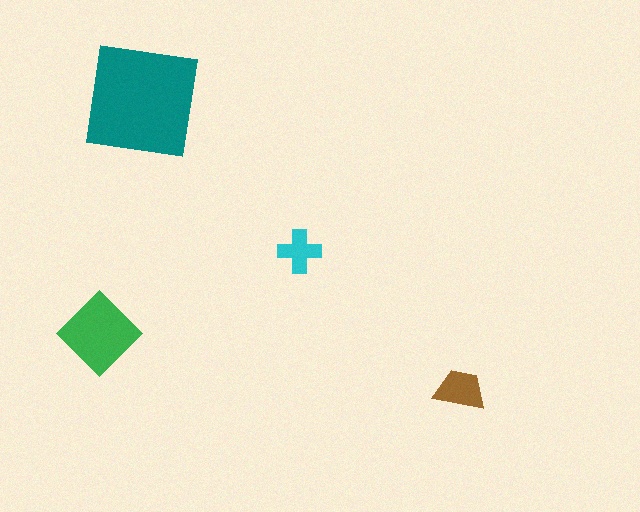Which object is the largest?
The teal square.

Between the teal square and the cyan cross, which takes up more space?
The teal square.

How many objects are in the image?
There are 4 objects in the image.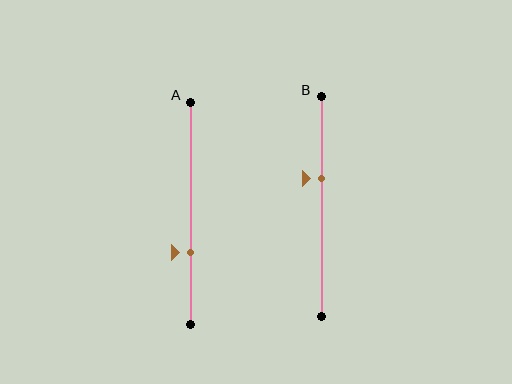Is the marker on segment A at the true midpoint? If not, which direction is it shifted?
No, the marker on segment A is shifted downward by about 18% of the segment length.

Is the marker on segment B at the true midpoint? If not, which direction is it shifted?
No, the marker on segment B is shifted upward by about 13% of the segment length.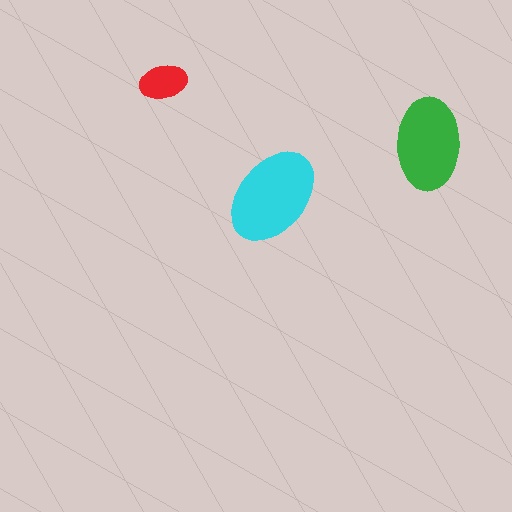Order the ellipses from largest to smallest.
the cyan one, the green one, the red one.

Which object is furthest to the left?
The red ellipse is leftmost.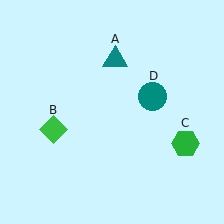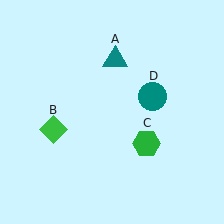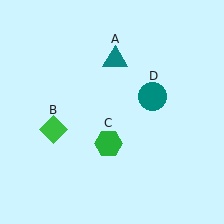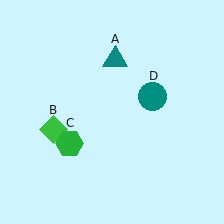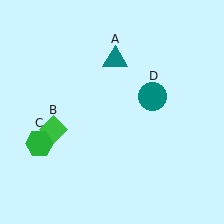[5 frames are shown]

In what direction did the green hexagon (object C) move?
The green hexagon (object C) moved left.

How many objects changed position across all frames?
1 object changed position: green hexagon (object C).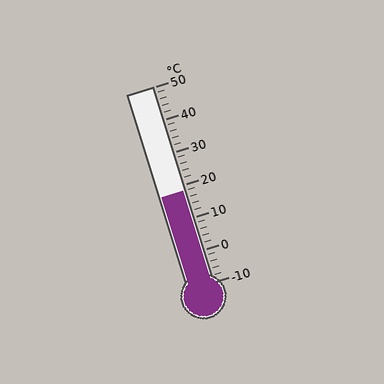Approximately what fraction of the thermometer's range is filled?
The thermometer is filled to approximately 45% of its range.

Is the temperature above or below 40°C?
The temperature is below 40°C.